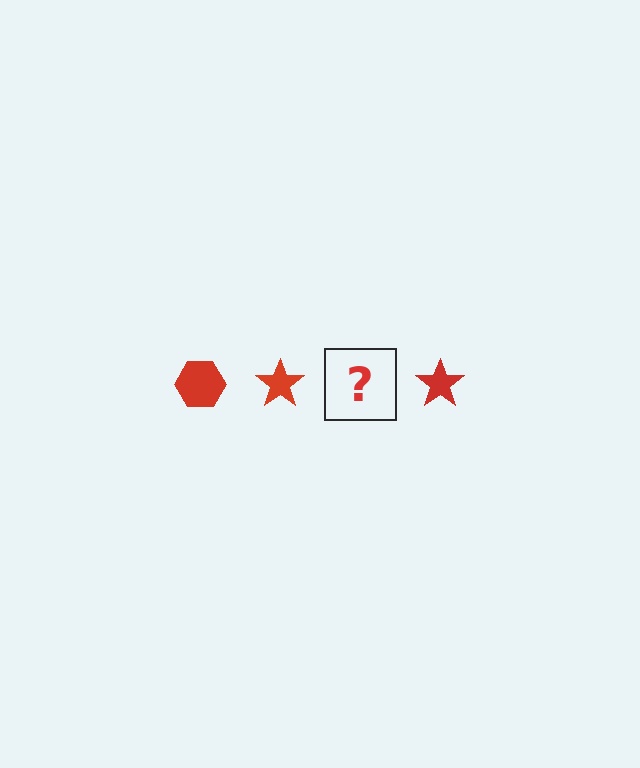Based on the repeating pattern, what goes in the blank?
The blank should be a red hexagon.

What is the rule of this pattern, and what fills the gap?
The rule is that the pattern cycles through hexagon, star shapes in red. The gap should be filled with a red hexagon.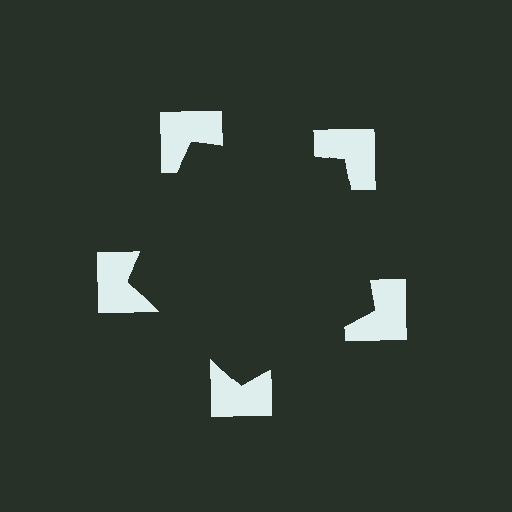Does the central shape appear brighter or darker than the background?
It typically appears slightly darker than the background, even though no actual brightness change is drawn.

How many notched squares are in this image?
There are 5 — one at each vertex of the illusory pentagon.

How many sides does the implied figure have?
5 sides.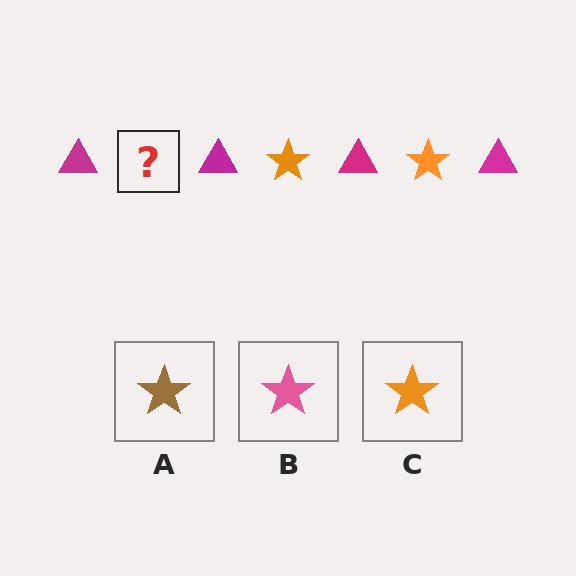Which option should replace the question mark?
Option C.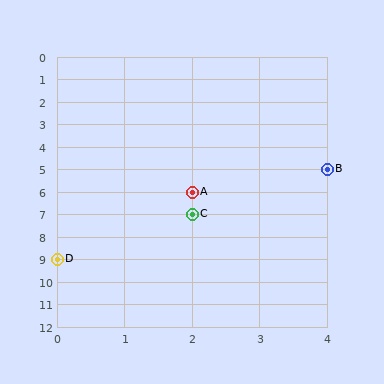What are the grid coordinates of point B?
Point B is at grid coordinates (4, 5).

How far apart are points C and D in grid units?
Points C and D are 2 columns and 2 rows apart (about 2.8 grid units diagonally).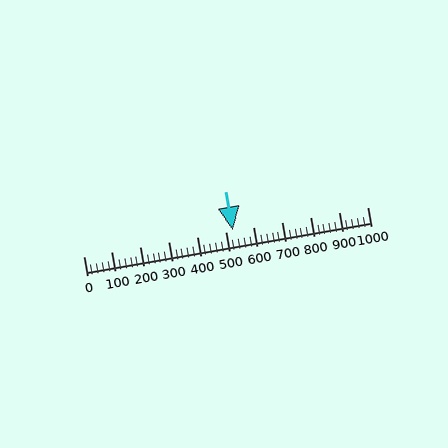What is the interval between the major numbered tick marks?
The major tick marks are spaced 100 units apart.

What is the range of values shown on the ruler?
The ruler shows values from 0 to 1000.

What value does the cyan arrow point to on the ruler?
The cyan arrow points to approximately 526.